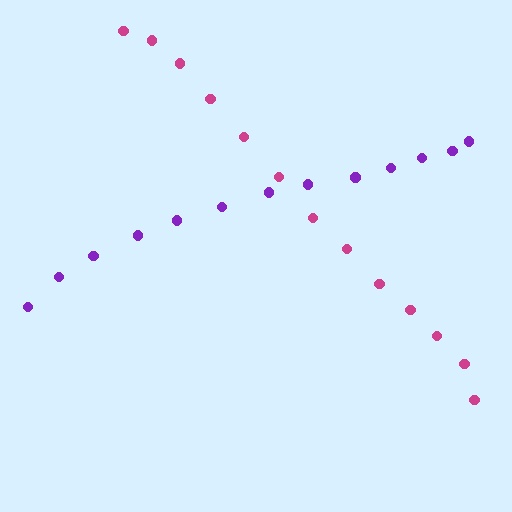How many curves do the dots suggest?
There are 2 distinct paths.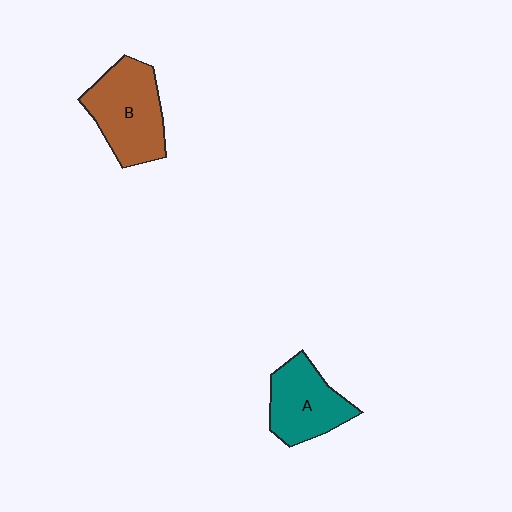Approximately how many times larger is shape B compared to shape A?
Approximately 1.2 times.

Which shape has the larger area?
Shape B (brown).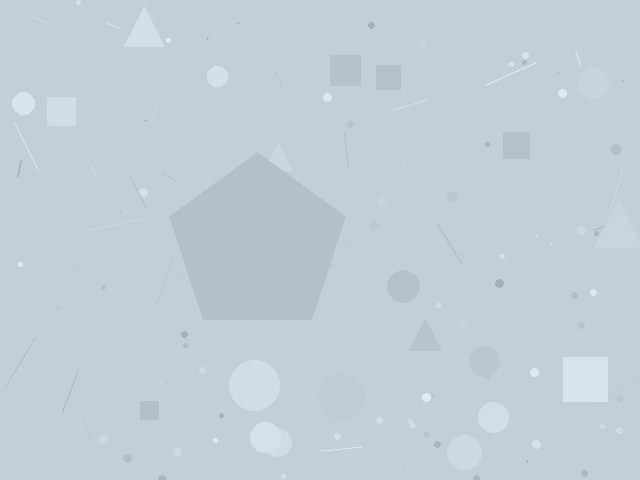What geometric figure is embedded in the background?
A pentagon is embedded in the background.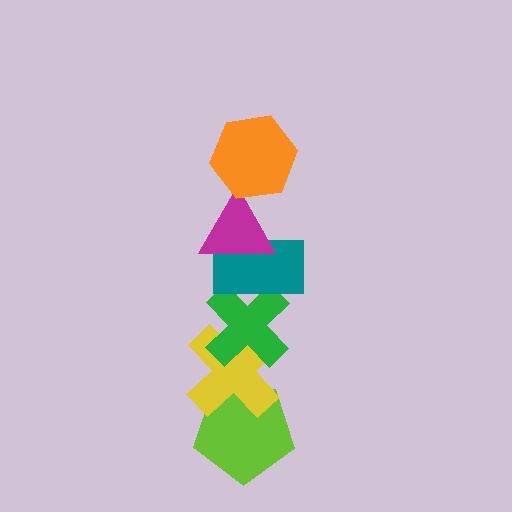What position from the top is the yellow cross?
The yellow cross is 5th from the top.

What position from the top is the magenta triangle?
The magenta triangle is 2nd from the top.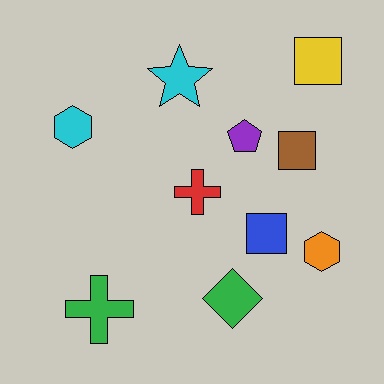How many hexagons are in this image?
There are 2 hexagons.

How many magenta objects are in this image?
There are no magenta objects.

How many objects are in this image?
There are 10 objects.